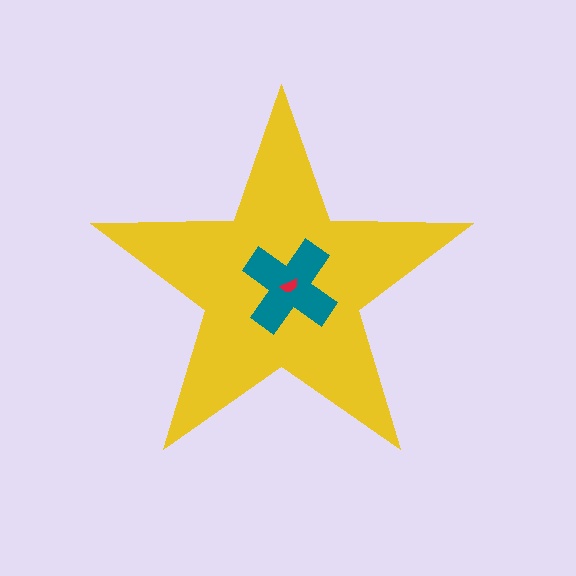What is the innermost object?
The red semicircle.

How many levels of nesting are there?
3.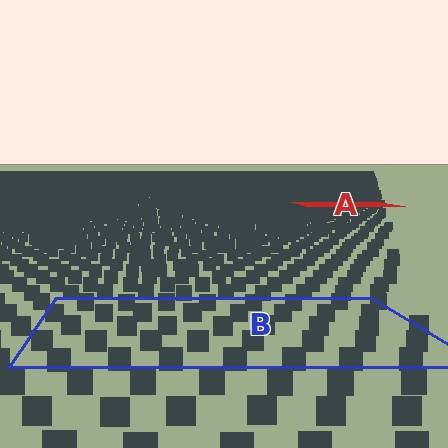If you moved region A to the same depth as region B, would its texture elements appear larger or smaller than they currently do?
They would appear larger. At a closer depth, the same texture elements are projected at a bigger on-screen size.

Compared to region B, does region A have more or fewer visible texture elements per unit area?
Region A has more texture elements per unit area — they are packed more densely because it is farther away.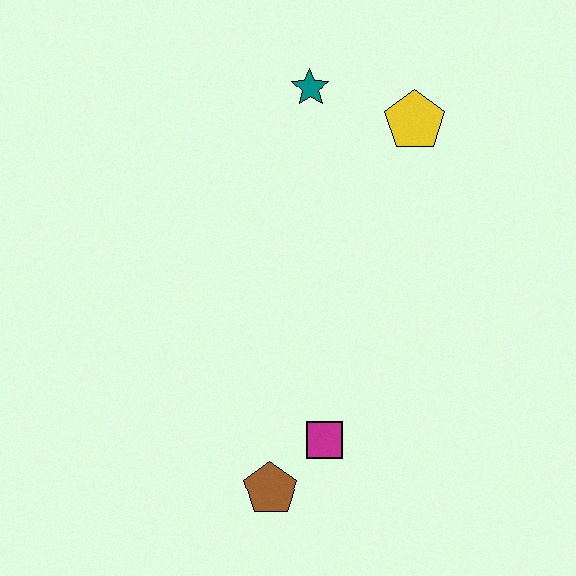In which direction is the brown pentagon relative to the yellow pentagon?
The brown pentagon is below the yellow pentagon.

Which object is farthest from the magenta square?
The teal star is farthest from the magenta square.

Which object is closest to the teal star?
The yellow pentagon is closest to the teal star.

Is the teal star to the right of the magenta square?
No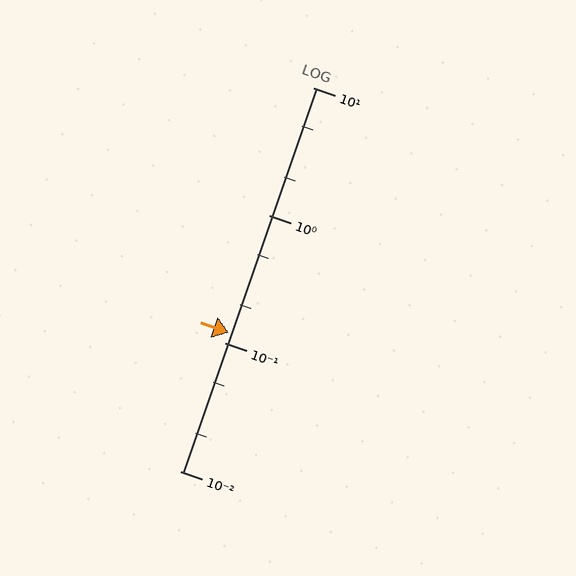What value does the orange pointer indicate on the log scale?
The pointer indicates approximately 0.12.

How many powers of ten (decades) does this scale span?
The scale spans 3 decades, from 0.01 to 10.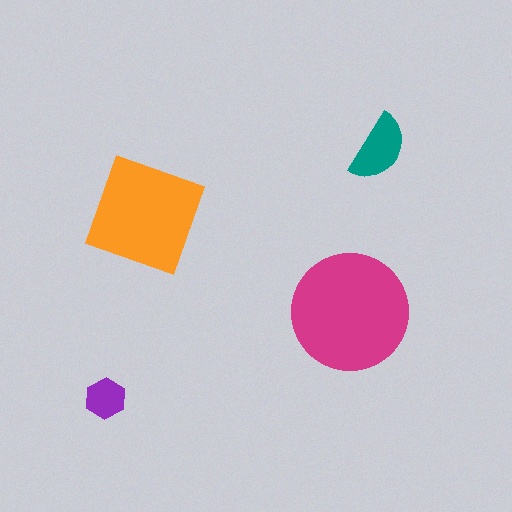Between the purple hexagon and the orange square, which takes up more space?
The orange square.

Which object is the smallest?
The purple hexagon.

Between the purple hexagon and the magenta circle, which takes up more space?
The magenta circle.